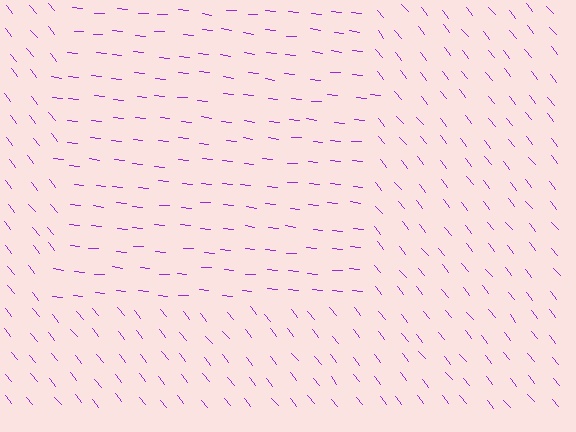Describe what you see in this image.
The image is filled with small purple line segments. A rectangle region in the image has lines oriented differently from the surrounding lines, creating a visible texture boundary.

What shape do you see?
I see a rectangle.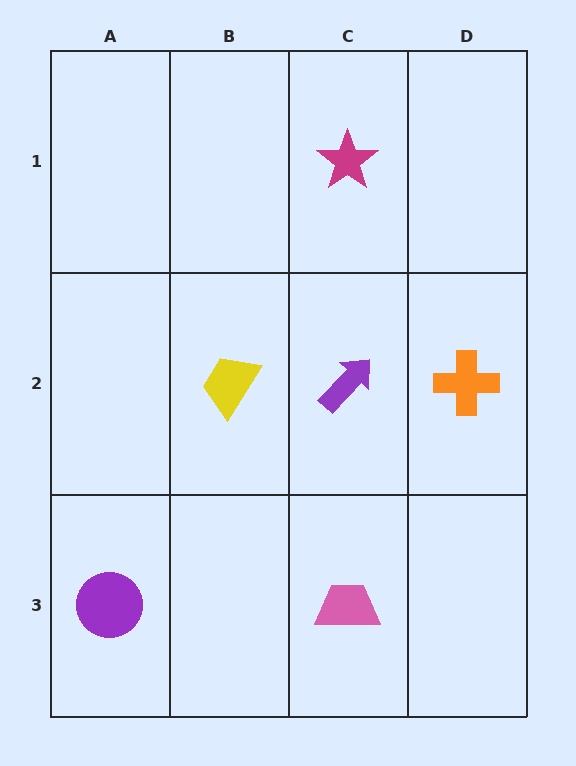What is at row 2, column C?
A purple arrow.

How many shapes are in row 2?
3 shapes.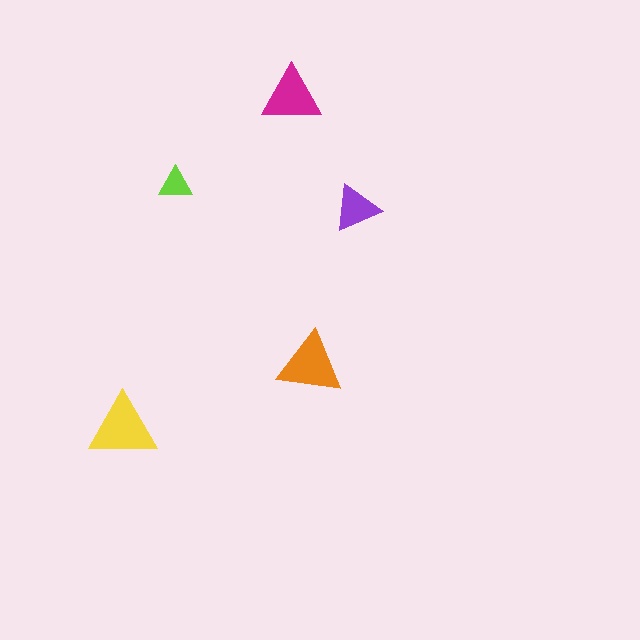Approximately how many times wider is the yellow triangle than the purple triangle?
About 1.5 times wider.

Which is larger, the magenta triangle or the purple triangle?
The magenta one.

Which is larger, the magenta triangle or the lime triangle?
The magenta one.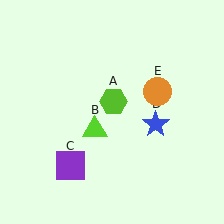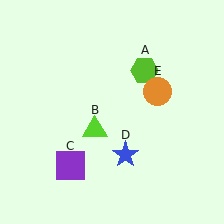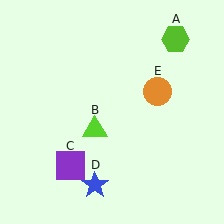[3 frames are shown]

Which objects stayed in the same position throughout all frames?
Lime triangle (object B) and purple square (object C) and orange circle (object E) remained stationary.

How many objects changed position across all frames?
2 objects changed position: lime hexagon (object A), blue star (object D).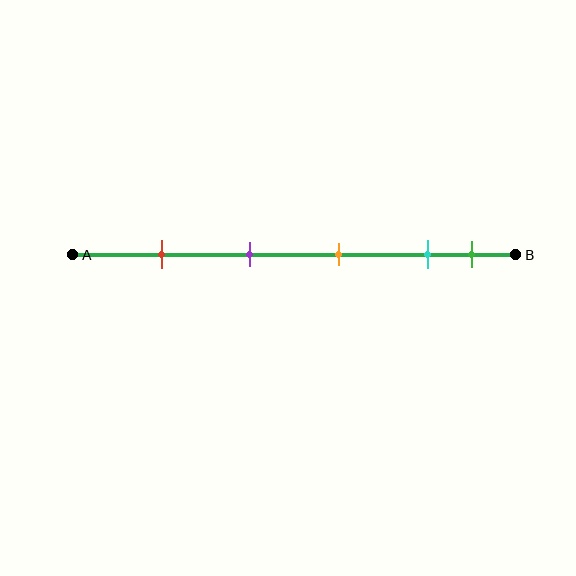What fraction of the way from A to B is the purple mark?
The purple mark is approximately 40% (0.4) of the way from A to B.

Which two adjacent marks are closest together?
The cyan and green marks are the closest adjacent pair.